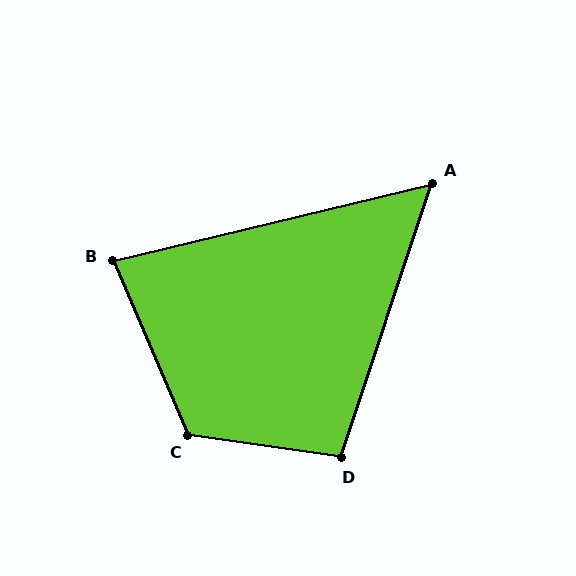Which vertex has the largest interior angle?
C, at approximately 122 degrees.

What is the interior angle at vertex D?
Approximately 100 degrees (obtuse).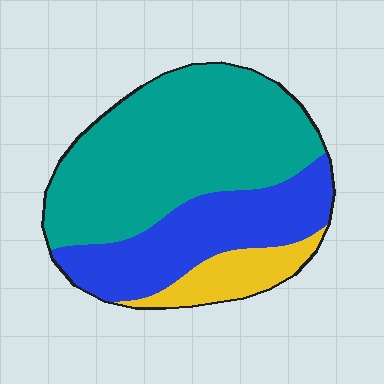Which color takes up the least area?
Yellow, at roughly 10%.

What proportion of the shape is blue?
Blue takes up about one third (1/3) of the shape.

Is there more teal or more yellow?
Teal.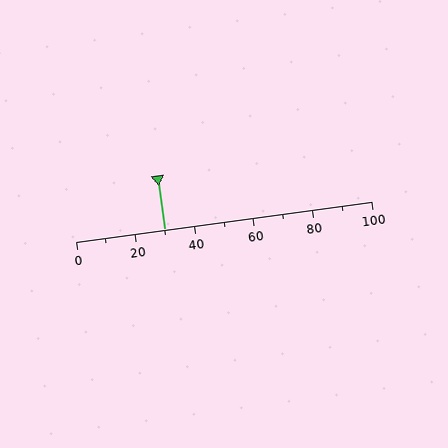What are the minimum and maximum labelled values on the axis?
The axis runs from 0 to 100.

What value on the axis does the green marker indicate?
The marker indicates approximately 30.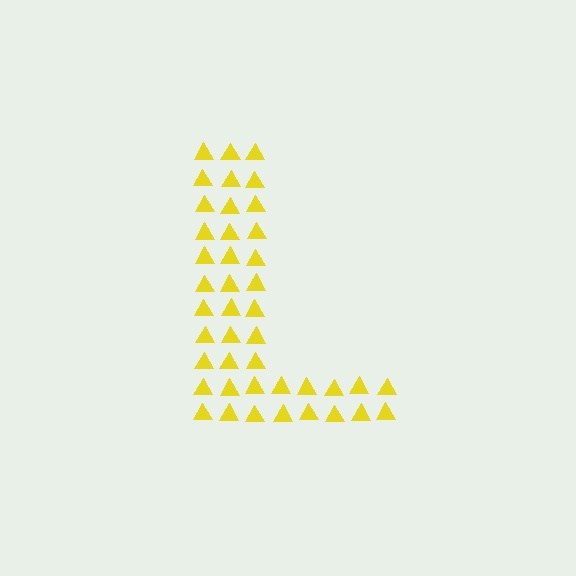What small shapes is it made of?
It is made of small triangles.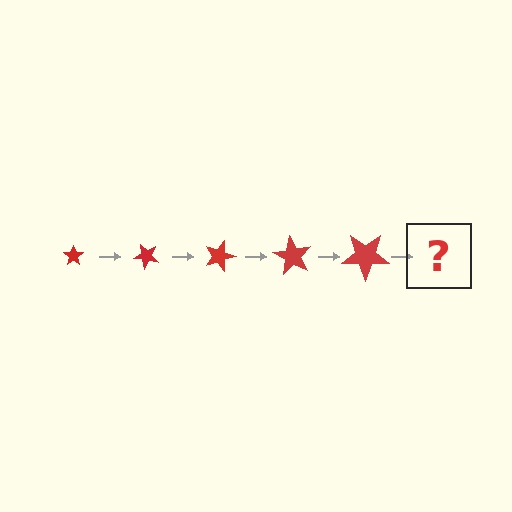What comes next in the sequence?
The next element should be a star, larger than the previous one and rotated 225 degrees from the start.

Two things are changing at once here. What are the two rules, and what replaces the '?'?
The two rules are that the star grows larger each step and it rotates 45 degrees each step. The '?' should be a star, larger than the previous one and rotated 225 degrees from the start.